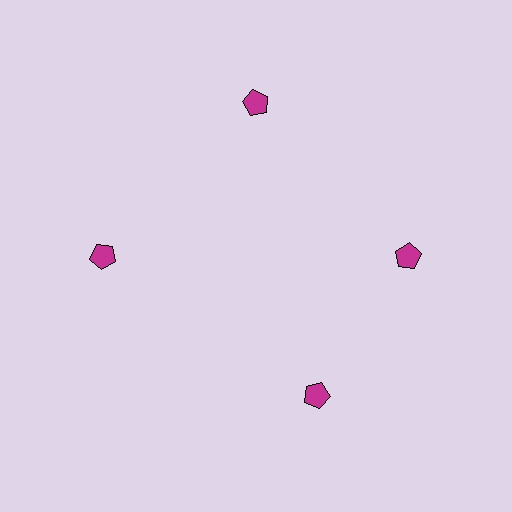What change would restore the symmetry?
The symmetry would be restored by rotating it back into even spacing with its neighbors so that all 4 pentagons sit at equal angles and equal distance from the center.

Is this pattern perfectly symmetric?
No. The 4 magenta pentagons are arranged in a ring, but one element near the 6 o'clock position is rotated out of alignment along the ring, breaking the 4-fold rotational symmetry.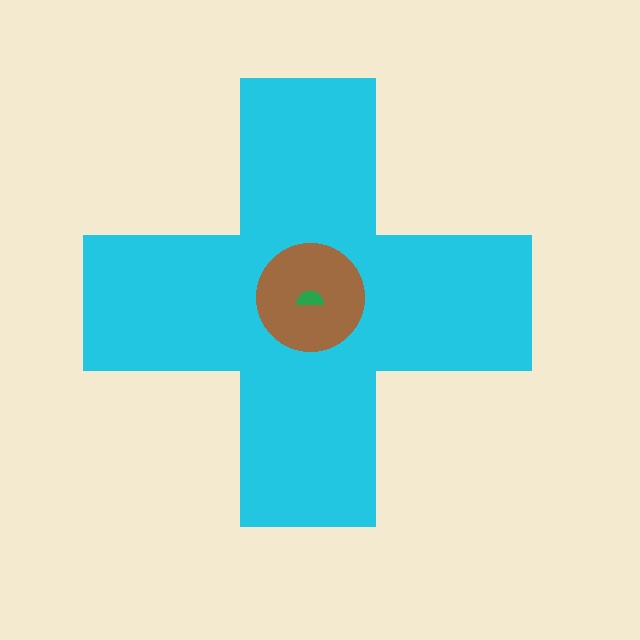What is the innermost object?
The green semicircle.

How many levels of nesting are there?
3.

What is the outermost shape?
The cyan cross.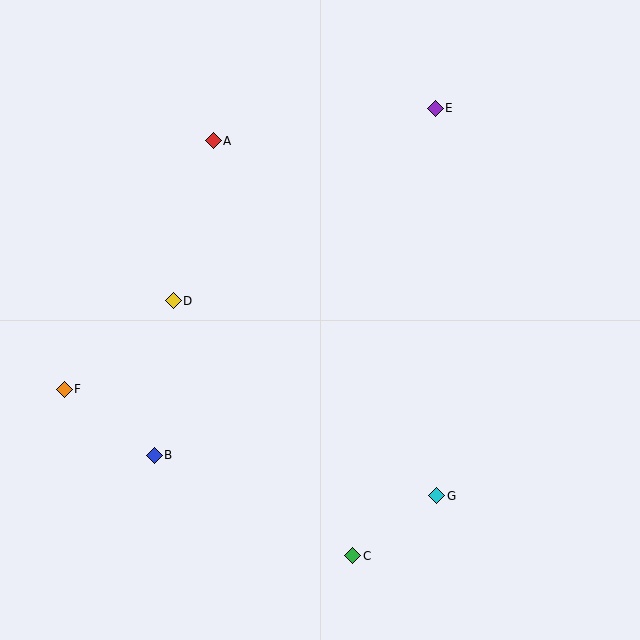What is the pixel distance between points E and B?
The distance between E and B is 447 pixels.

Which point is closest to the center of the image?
Point D at (173, 301) is closest to the center.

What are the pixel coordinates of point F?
Point F is at (64, 389).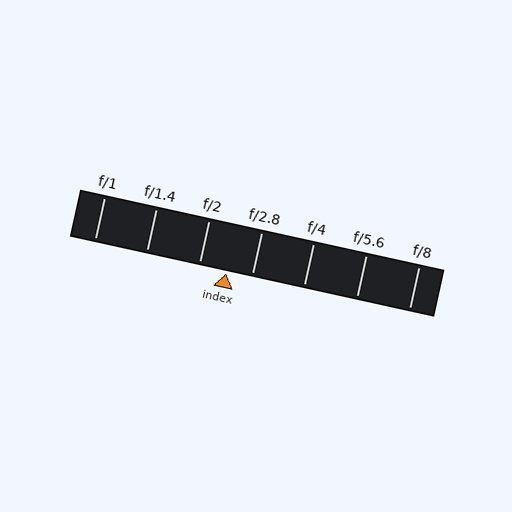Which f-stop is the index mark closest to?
The index mark is closest to f/2.8.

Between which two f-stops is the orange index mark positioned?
The index mark is between f/2 and f/2.8.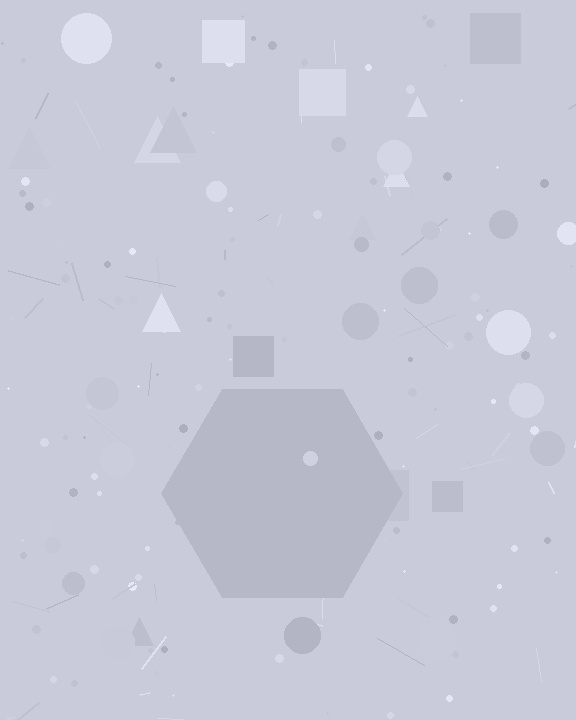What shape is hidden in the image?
A hexagon is hidden in the image.